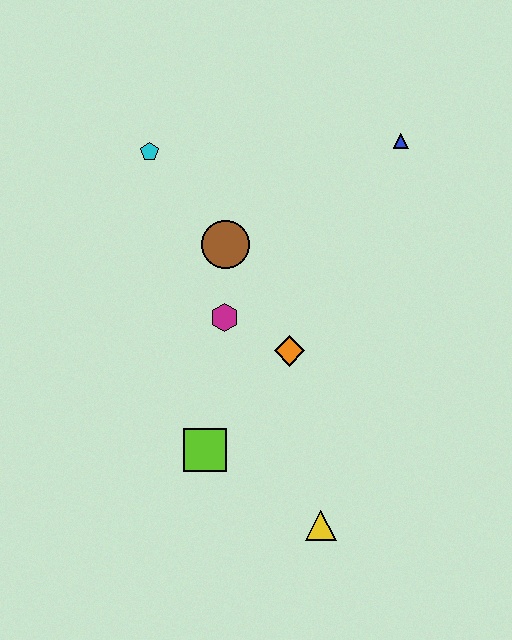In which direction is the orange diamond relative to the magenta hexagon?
The orange diamond is to the right of the magenta hexagon.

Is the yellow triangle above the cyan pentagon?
No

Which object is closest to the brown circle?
The magenta hexagon is closest to the brown circle.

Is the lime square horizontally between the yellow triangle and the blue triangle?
No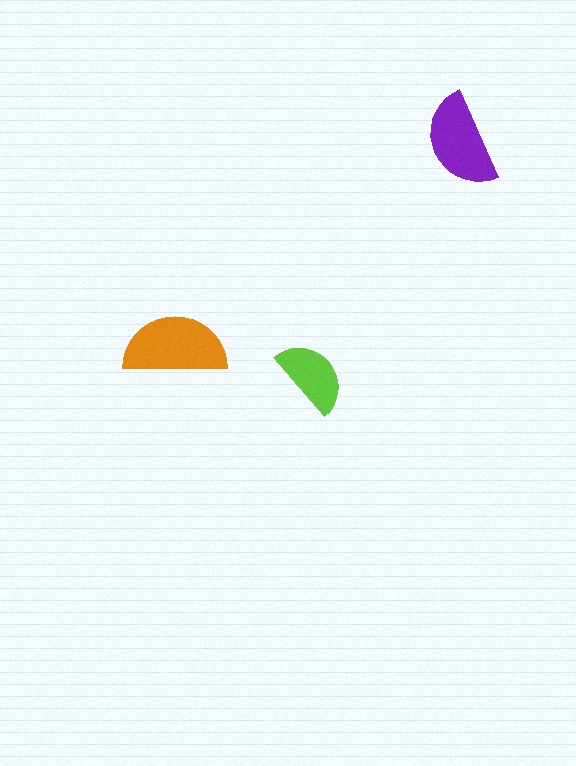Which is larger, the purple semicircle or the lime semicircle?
The purple one.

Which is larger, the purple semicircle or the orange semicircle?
The orange one.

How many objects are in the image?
There are 3 objects in the image.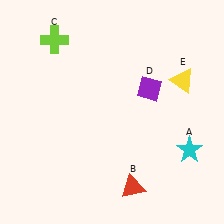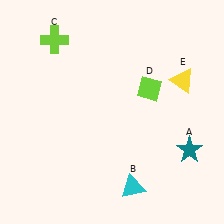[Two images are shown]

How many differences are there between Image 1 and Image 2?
There are 3 differences between the two images.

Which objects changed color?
A changed from cyan to teal. B changed from red to cyan. D changed from purple to lime.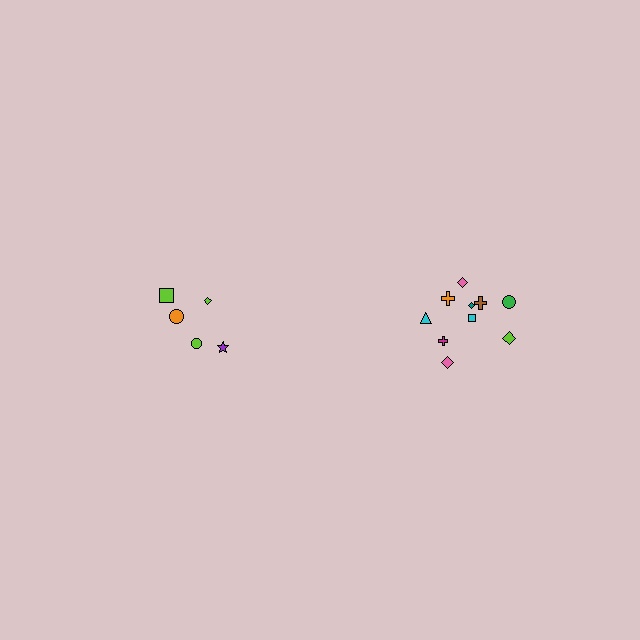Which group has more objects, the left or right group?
The right group.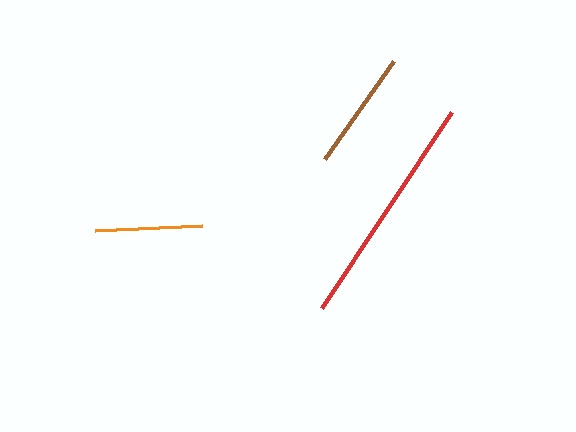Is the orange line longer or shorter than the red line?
The red line is longer than the orange line.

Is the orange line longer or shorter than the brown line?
The brown line is longer than the orange line.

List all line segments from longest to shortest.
From longest to shortest: red, brown, orange.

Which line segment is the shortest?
The orange line is the shortest at approximately 107 pixels.